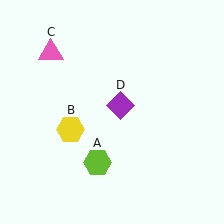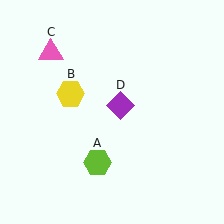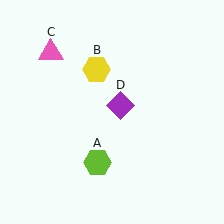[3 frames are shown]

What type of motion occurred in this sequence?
The yellow hexagon (object B) rotated clockwise around the center of the scene.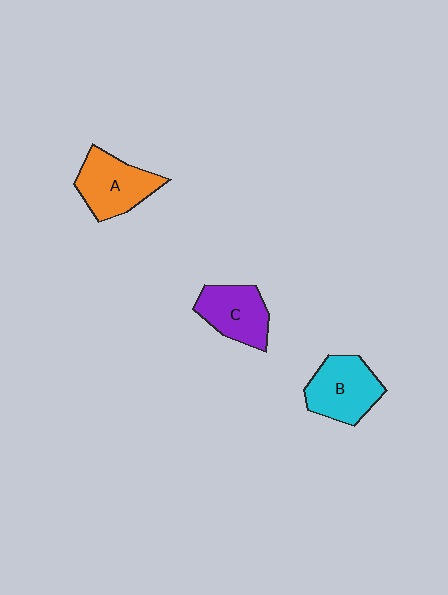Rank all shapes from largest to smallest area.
From largest to smallest: A (orange), B (cyan), C (purple).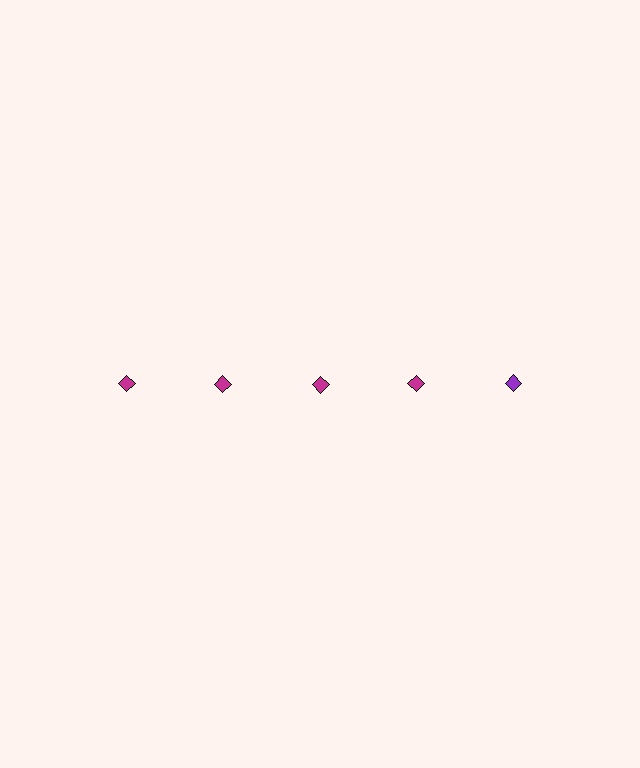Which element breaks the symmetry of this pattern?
The purple diamond in the top row, rightmost column breaks the symmetry. All other shapes are magenta diamonds.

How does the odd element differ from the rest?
It has a different color: purple instead of magenta.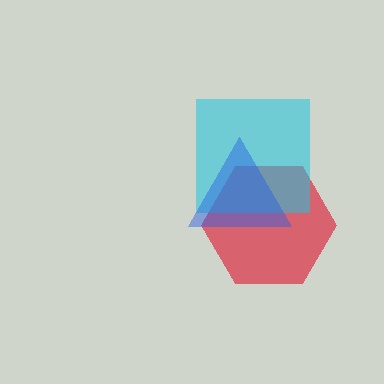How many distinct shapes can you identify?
There are 3 distinct shapes: a red hexagon, a cyan square, a blue triangle.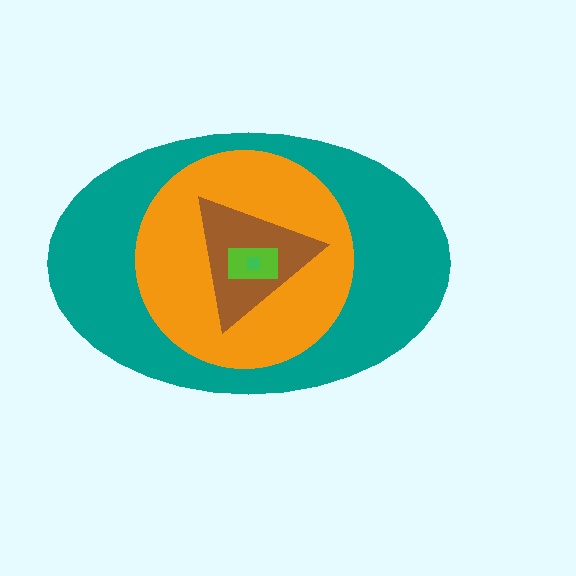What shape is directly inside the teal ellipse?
The orange circle.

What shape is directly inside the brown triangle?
The lime rectangle.